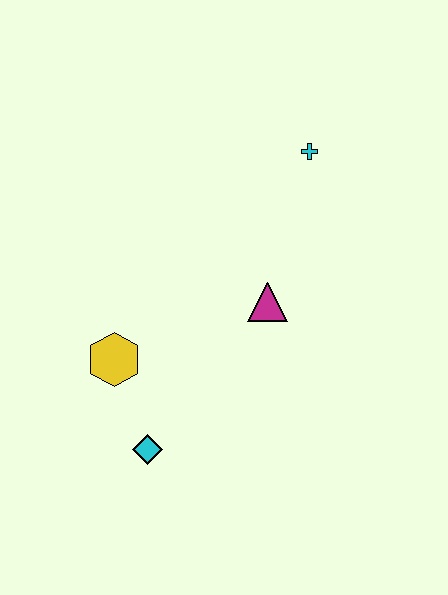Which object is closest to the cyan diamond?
The yellow hexagon is closest to the cyan diamond.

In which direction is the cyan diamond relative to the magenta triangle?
The cyan diamond is below the magenta triangle.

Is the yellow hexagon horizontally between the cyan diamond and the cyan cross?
No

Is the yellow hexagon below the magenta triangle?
Yes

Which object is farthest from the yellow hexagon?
The cyan cross is farthest from the yellow hexagon.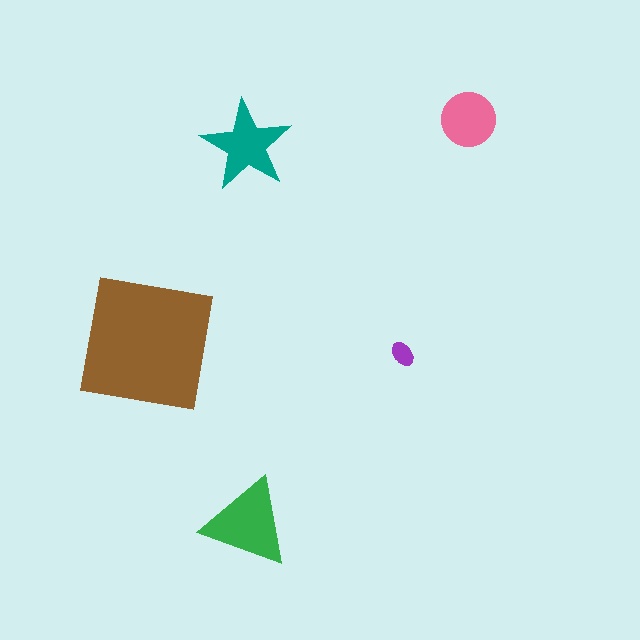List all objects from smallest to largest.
The purple ellipse, the pink circle, the teal star, the green triangle, the brown square.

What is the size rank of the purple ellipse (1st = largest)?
5th.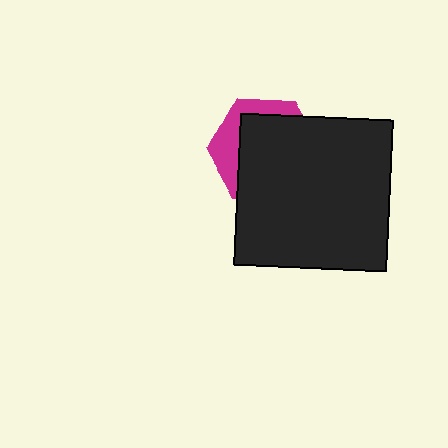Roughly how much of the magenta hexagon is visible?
A small part of it is visible (roughly 30%).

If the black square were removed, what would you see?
You would see the complete magenta hexagon.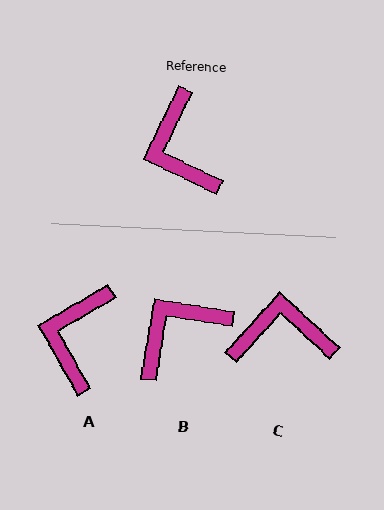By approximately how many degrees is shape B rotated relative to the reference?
Approximately 73 degrees clockwise.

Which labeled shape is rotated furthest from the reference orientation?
C, about 107 degrees away.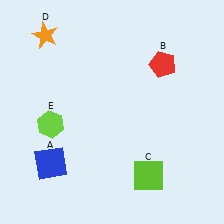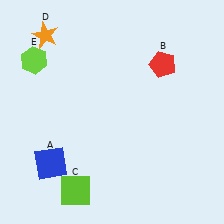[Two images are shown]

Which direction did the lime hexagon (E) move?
The lime hexagon (E) moved up.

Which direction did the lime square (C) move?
The lime square (C) moved left.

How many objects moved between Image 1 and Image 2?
2 objects moved between the two images.